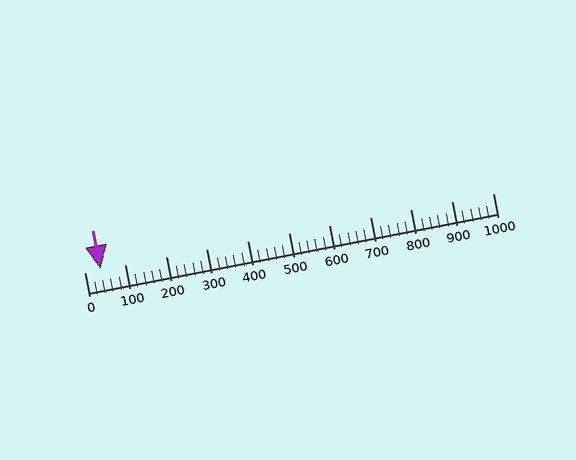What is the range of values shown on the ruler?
The ruler shows values from 0 to 1000.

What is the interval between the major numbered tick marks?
The major tick marks are spaced 100 units apart.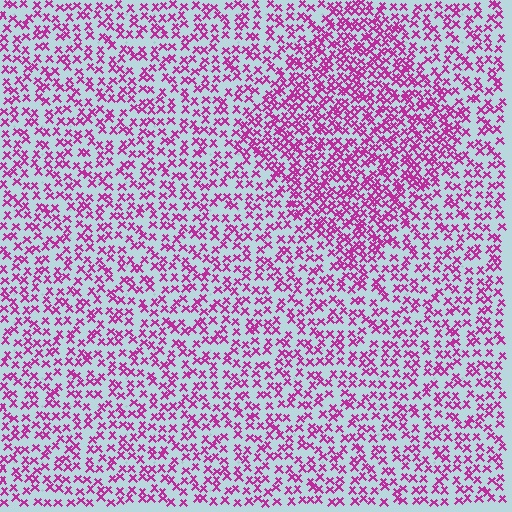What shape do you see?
I see a diamond.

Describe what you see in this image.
The image contains small magenta elements arranged at two different densities. A diamond-shaped region is visible where the elements are more densely packed than the surrounding area.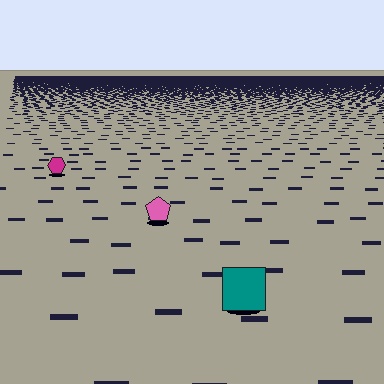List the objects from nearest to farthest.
From nearest to farthest: the teal square, the pink pentagon, the magenta hexagon.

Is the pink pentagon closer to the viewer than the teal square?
No. The teal square is closer — you can tell from the texture gradient: the ground texture is coarser near it.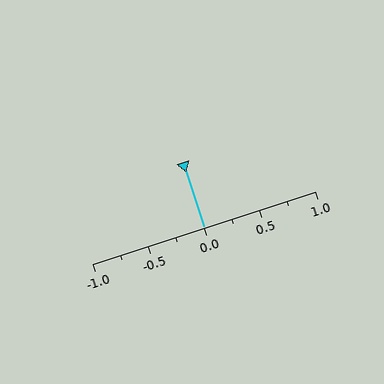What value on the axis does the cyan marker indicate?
The marker indicates approximately 0.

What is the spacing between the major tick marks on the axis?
The major ticks are spaced 0.5 apart.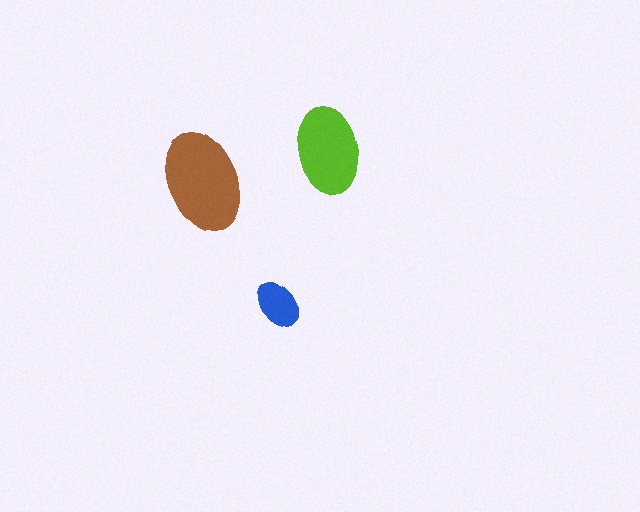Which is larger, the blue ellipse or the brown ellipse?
The brown one.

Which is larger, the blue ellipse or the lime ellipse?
The lime one.